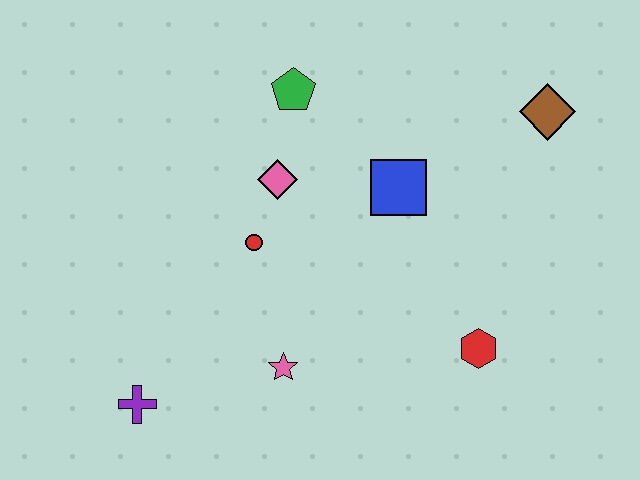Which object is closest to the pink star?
The red circle is closest to the pink star.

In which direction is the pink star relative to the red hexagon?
The pink star is to the left of the red hexagon.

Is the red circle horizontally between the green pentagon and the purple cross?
Yes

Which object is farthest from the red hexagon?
The purple cross is farthest from the red hexagon.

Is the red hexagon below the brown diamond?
Yes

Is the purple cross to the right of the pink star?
No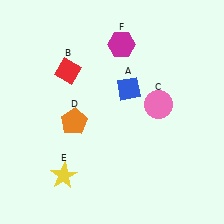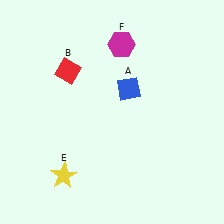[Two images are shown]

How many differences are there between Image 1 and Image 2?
There are 2 differences between the two images.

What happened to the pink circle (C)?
The pink circle (C) was removed in Image 2. It was in the top-right area of Image 1.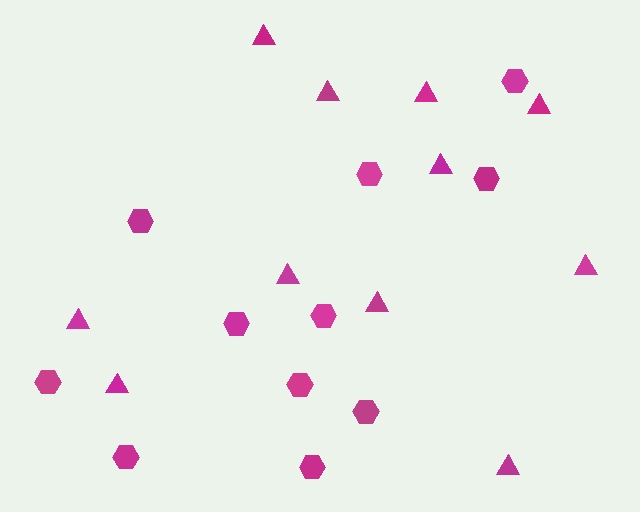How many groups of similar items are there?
There are 2 groups: one group of hexagons (11) and one group of triangles (11).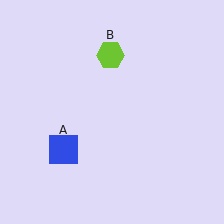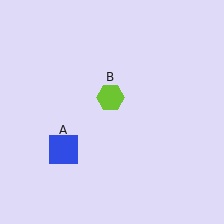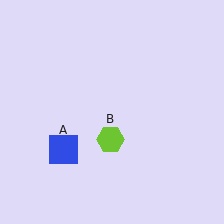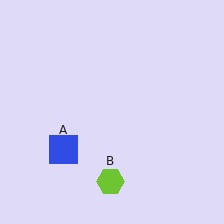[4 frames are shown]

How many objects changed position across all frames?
1 object changed position: lime hexagon (object B).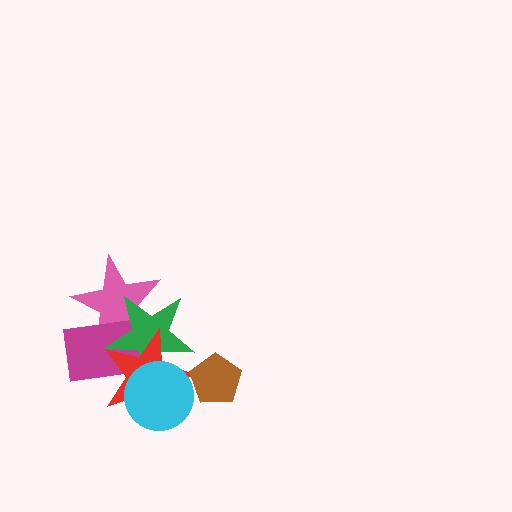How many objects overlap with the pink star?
3 objects overlap with the pink star.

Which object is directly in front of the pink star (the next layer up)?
The magenta rectangle is directly in front of the pink star.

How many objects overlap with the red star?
4 objects overlap with the red star.